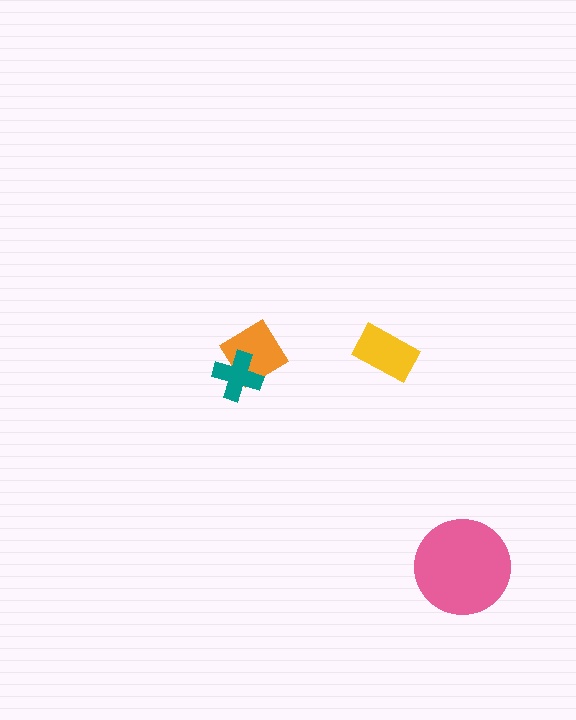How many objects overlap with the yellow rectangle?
0 objects overlap with the yellow rectangle.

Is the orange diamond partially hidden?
Yes, it is partially covered by another shape.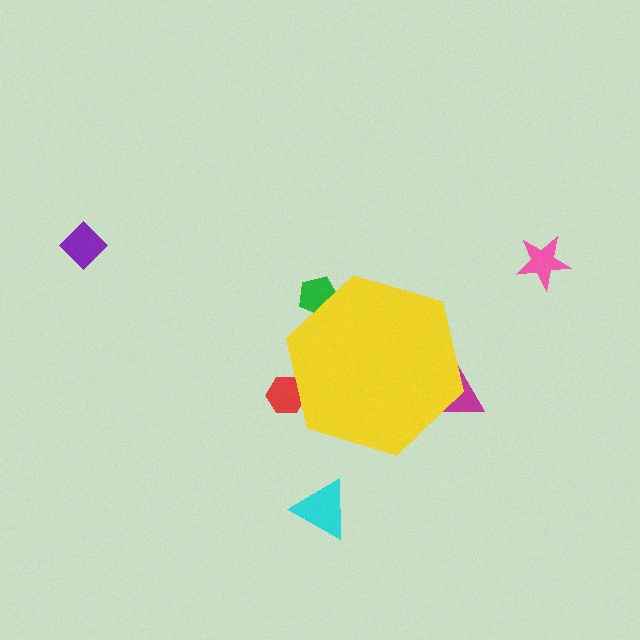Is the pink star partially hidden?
No, the pink star is fully visible.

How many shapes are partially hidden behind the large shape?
3 shapes are partially hidden.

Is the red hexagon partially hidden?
Yes, the red hexagon is partially hidden behind the yellow hexagon.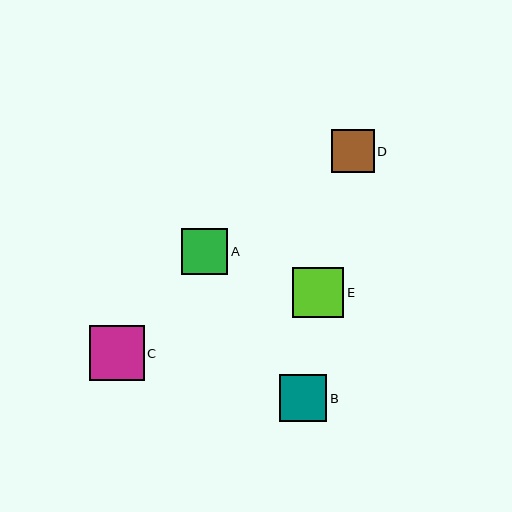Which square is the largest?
Square C is the largest with a size of approximately 54 pixels.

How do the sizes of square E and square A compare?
Square E and square A are approximately the same size.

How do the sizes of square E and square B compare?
Square E and square B are approximately the same size.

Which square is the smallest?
Square D is the smallest with a size of approximately 43 pixels.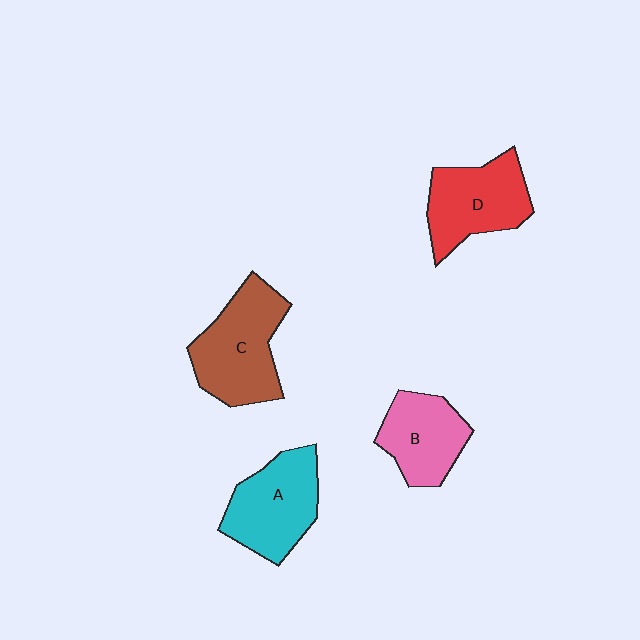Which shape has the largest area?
Shape C (brown).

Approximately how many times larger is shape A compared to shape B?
Approximately 1.2 times.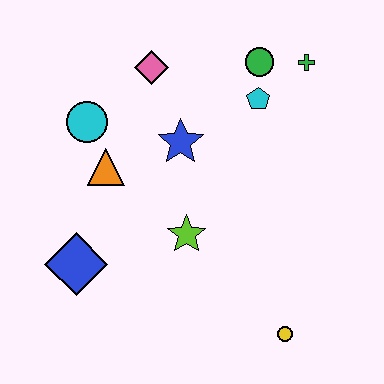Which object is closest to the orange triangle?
The cyan circle is closest to the orange triangle.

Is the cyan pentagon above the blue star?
Yes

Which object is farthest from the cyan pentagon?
The blue diamond is farthest from the cyan pentagon.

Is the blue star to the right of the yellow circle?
No